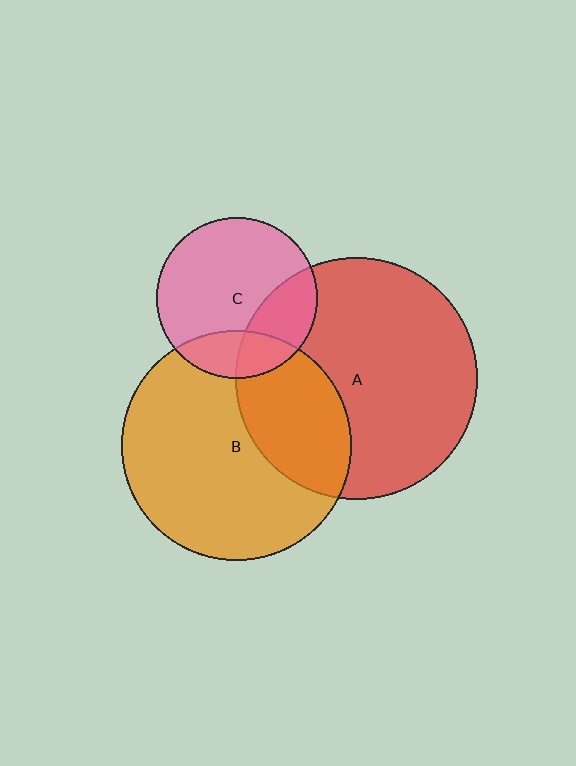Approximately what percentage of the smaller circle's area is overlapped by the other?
Approximately 25%.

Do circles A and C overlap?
Yes.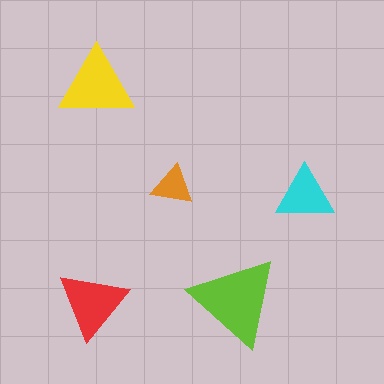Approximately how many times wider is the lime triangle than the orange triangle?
About 2 times wider.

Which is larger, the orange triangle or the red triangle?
The red one.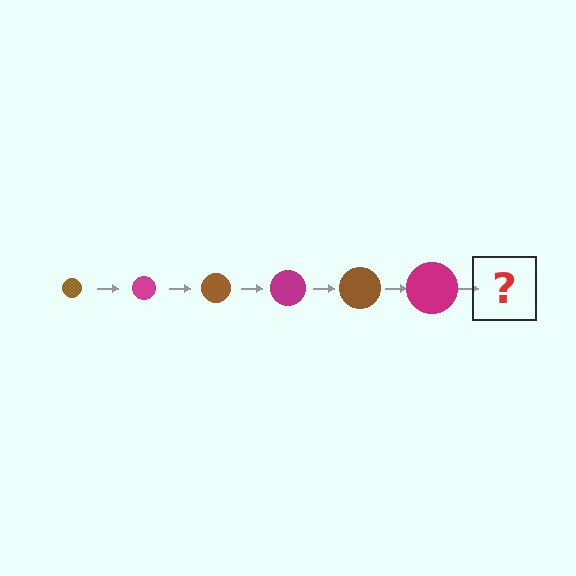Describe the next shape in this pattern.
It should be a brown circle, larger than the previous one.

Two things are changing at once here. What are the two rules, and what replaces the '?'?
The two rules are that the circle grows larger each step and the color cycles through brown and magenta. The '?' should be a brown circle, larger than the previous one.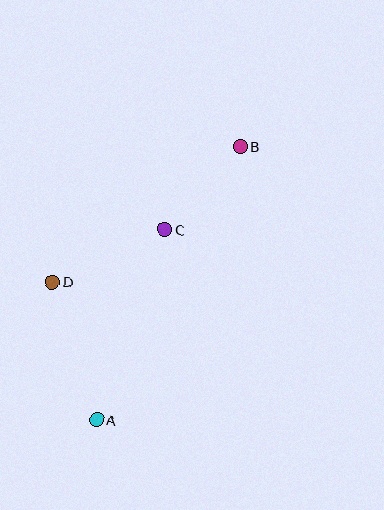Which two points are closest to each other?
Points B and C are closest to each other.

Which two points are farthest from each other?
Points A and B are farthest from each other.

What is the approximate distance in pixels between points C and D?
The distance between C and D is approximately 124 pixels.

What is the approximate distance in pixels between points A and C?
The distance between A and C is approximately 202 pixels.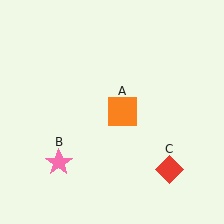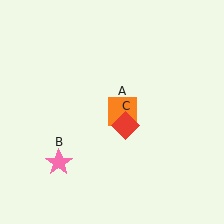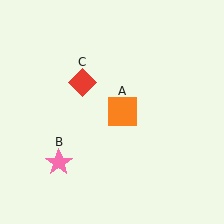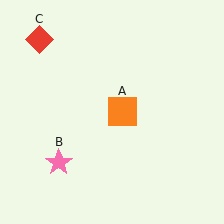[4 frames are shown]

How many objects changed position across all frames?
1 object changed position: red diamond (object C).